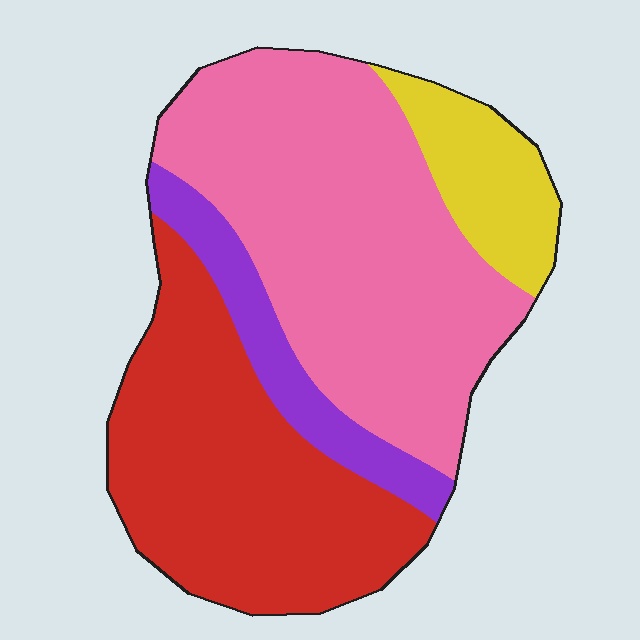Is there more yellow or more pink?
Pink.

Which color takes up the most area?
Pink, at roughly 45%.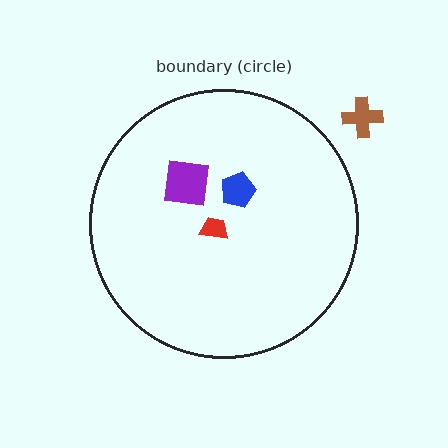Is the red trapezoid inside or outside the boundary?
Inside.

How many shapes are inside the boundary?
3 inside, 1 outside.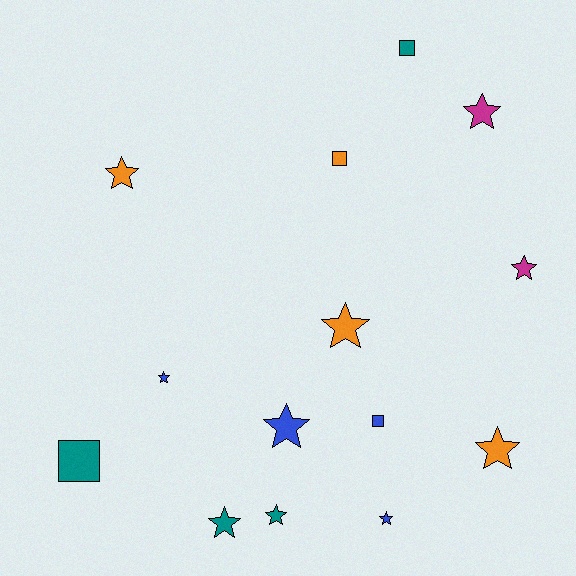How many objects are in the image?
There are 14 objects.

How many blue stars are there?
There are 3 blue stars.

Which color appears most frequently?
Orange, with 4 objects.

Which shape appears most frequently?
Star, with 10 objects.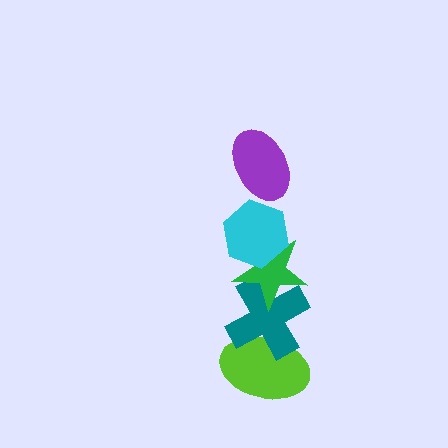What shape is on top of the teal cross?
The green star is on top of the teal cross.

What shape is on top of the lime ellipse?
The teal cross is on top of the lime ellipse.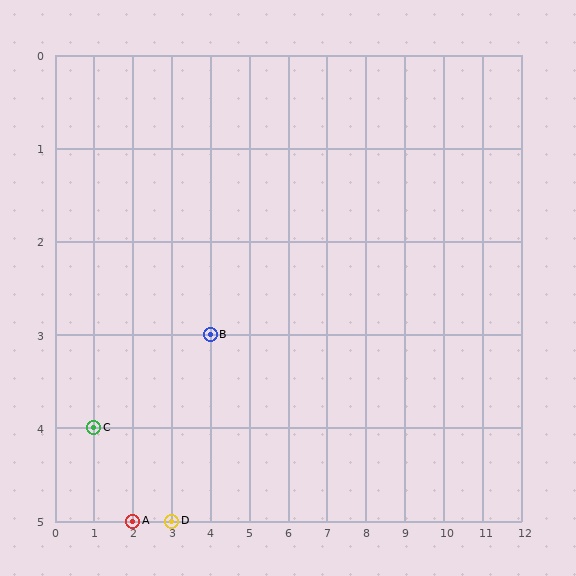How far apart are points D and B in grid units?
Points D and B are 1 column and 2 rows apart (about 2.2 grid units diagonally).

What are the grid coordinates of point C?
Point C is at grid coordinates (1, 4).